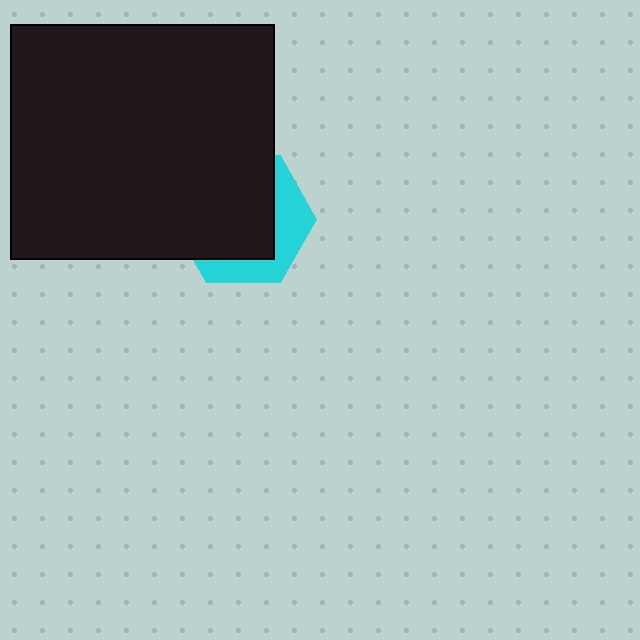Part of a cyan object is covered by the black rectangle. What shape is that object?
It is a hexagon.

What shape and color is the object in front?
The object in front is a black rectangle.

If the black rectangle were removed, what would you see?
You would see the complete cyan hexagon.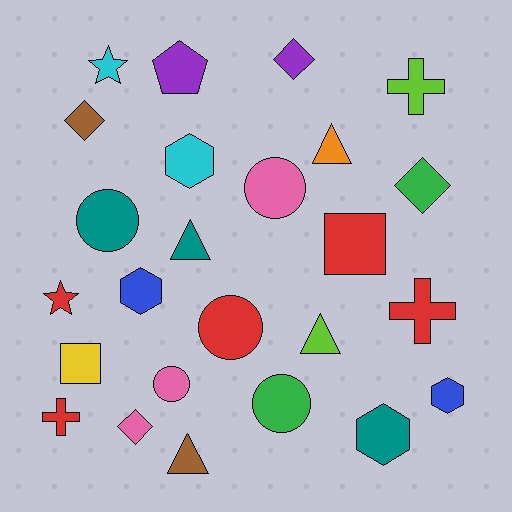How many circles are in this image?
There are 5 circles.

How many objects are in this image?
There are 25 objects.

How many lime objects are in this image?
There are 2 lime objects.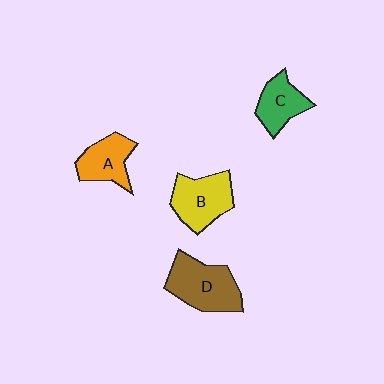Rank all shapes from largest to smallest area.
From largest to smallest: D (brown), B (yellow), A (orange), C (green).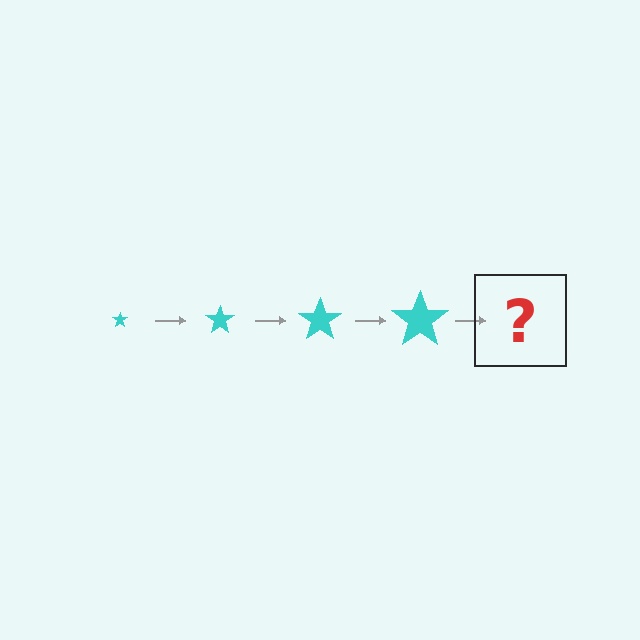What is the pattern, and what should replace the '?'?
The pattern is that the star gets progressively larger each step. The '?' should be a cyan star, larger than the previous one.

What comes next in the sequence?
The next element should be a cyan star, larger than the previous one.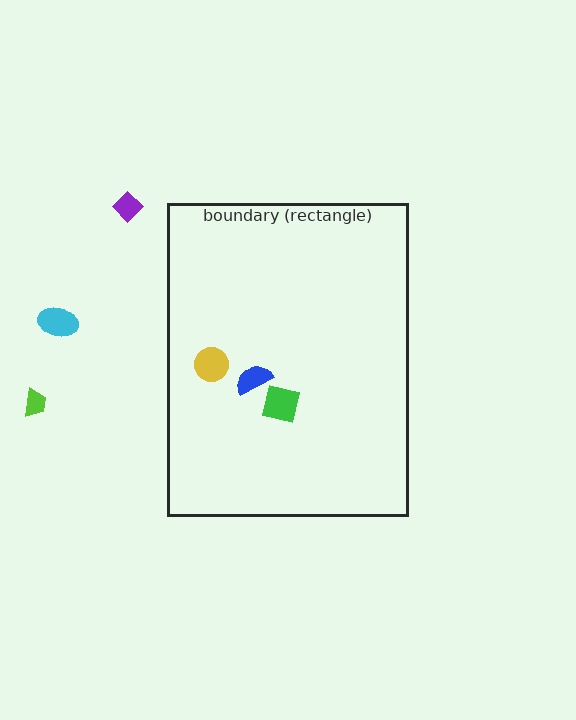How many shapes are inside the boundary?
3 inside, 3 outside.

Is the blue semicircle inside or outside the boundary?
Inside.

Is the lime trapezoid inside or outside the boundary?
Outside.